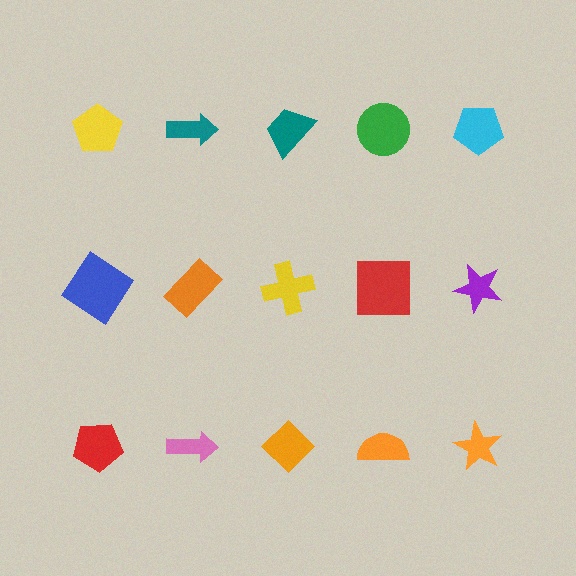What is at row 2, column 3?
A yellow cross.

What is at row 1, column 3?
A teal trapezoid.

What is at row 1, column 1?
A yellow pentagon.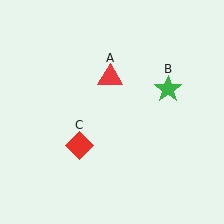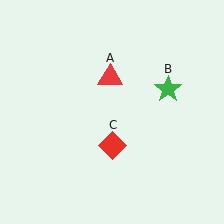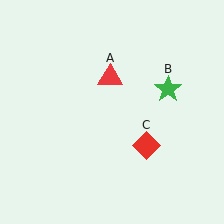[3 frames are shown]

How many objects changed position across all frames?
1 object changed position: red diamond (object C).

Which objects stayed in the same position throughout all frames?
Red triangle (object A) and green star (object B) remained stationary.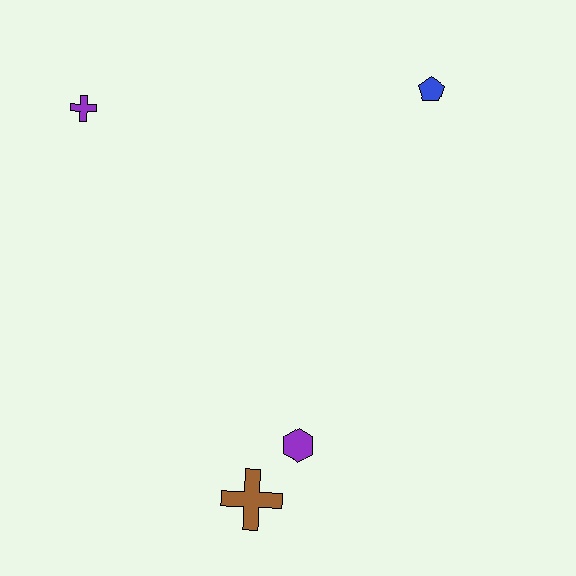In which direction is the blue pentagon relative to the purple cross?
The blue pentagon is to the right of the purple cross.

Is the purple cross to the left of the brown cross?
Yes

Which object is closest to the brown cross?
The purple hexagon is closest to the brown cross.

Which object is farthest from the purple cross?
The brown cross is farthest from the purple cross.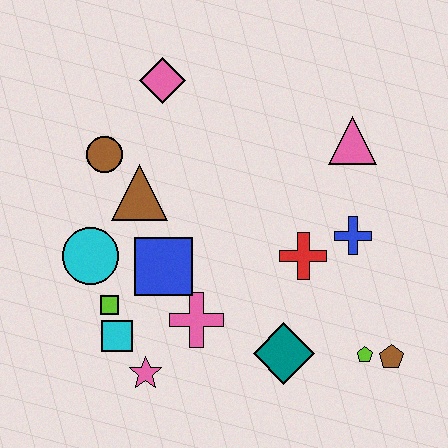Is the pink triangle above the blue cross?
Yes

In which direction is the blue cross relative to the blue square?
The blue cross is to the right of the blue square.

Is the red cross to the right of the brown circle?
Yes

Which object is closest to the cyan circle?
The lime square is closest to the cyan circle.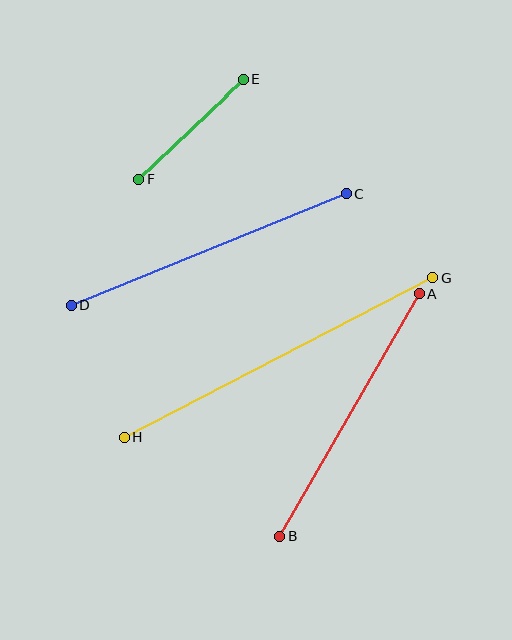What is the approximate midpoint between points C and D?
The midpoint is at approximately (209, 250) pixels.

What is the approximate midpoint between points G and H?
The midpoint is at approximately (279, 357) pixels.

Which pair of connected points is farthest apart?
Points G and H are farthest apart.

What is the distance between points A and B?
The distance is approximately 280 pixels.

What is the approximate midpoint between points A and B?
The midpoint is at approximately (350, 415) pixels.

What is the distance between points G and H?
The distance is approximately 347 pixels.